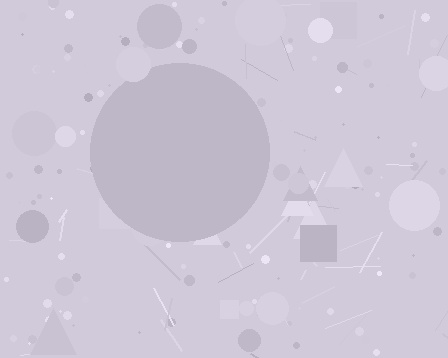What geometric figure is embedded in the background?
A circle is embedded in the background.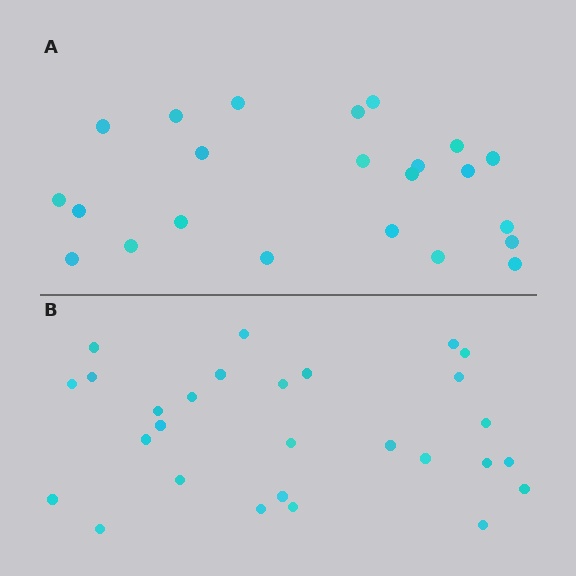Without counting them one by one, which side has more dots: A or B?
Region B (the bottom region) has more dots.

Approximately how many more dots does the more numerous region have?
Region B has about 5 more dots than region A.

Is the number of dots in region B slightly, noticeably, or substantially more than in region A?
Region B has only slightly more — the two regions are fairly close. The ratio is roughly 1.2 to 1.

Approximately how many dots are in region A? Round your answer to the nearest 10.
About 20 dots. (The exact count is 23, which rounds to 20.)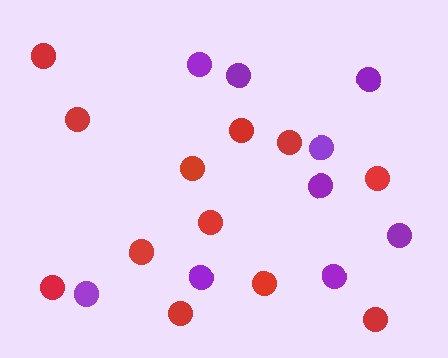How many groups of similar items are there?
There are 2 groups: one group of red circles (12) and one group of purple circles (9).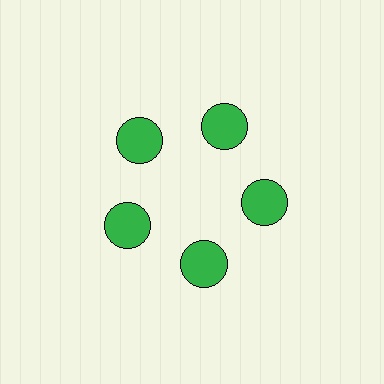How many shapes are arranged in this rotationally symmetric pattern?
There are 5 shapes, arranged in 5 groups of 1.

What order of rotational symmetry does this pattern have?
This pattern has 5-fold rotational symmetry.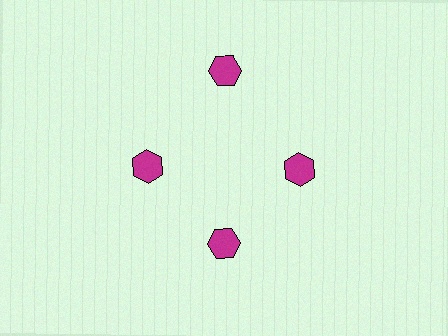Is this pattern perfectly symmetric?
No. The 4 magenta hexagons are arranged in a ring, but one element near the 12 o'clock position is pushed outward from the center, breaking the 4-fold rotational symmetry.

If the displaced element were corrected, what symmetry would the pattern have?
It would have 4-fold rotational symmetry — the pattern would map onto itself every 90 degrees.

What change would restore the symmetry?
The symmetry would be restored by moving it inward, back onto the ring so that all 4 hexagons sit at equal angles and equal distance from the center.